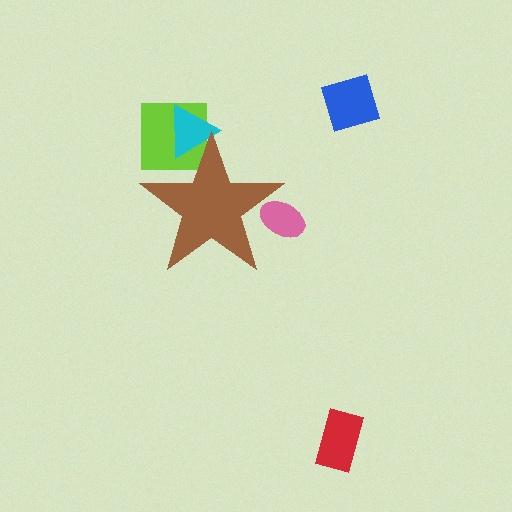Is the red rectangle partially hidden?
No, the red rectangle is fully visible.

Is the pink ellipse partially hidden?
Yes, the pink ellipse is partially hidden behind the brown star.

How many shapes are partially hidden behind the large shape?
3 shapes are partially hidden.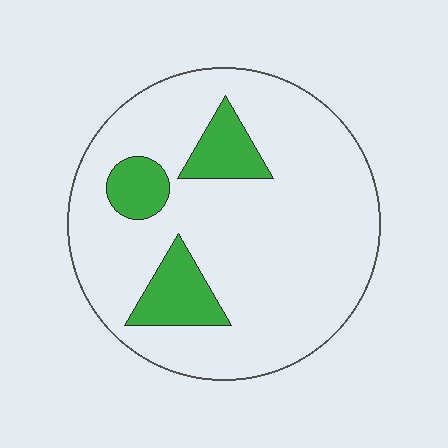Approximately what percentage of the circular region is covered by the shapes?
Approximately 15%.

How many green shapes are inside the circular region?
3.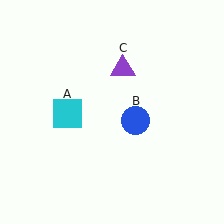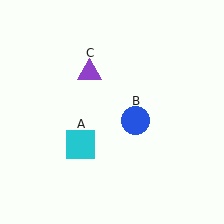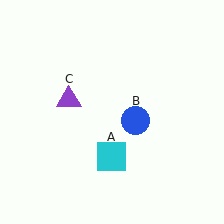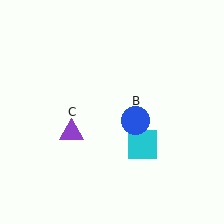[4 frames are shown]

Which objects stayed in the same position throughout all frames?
Blue circle (object B) remained stationary.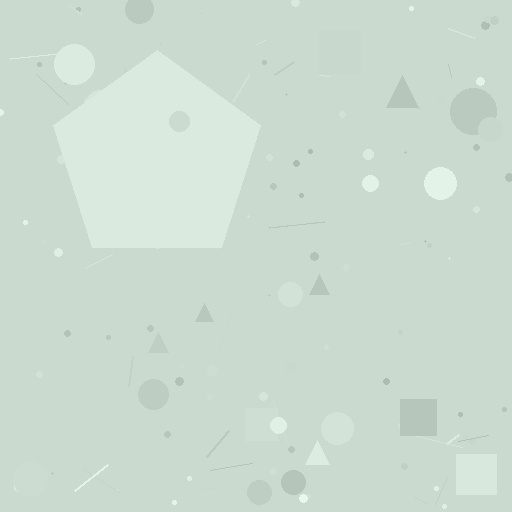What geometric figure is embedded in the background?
A pentagon is embedded in the background.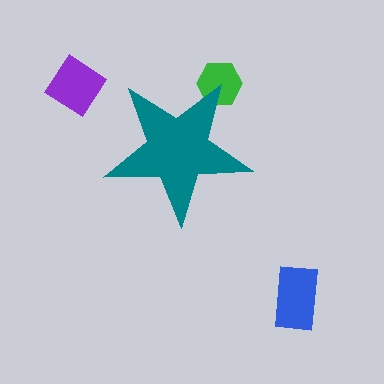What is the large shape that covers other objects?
A teal star.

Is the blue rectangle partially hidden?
No, the blue rectangle is fully visible.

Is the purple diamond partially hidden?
No, the purple diamond is fully visible.